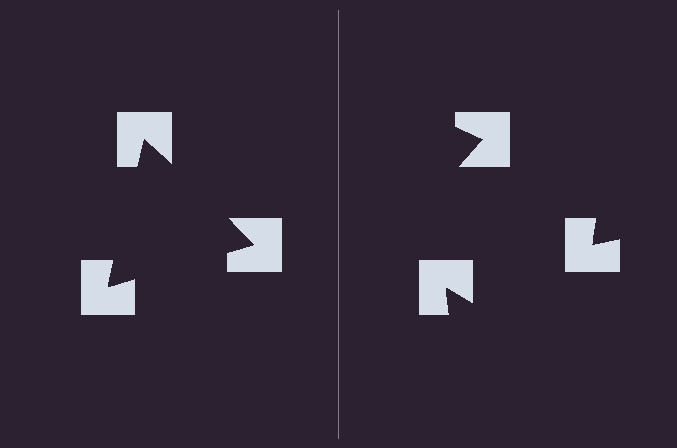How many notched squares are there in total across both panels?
6 — 3 on each side.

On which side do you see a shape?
An illusory triangle appears on the left side. On the right side the wedge cuts are rotated, so no coherent shape forms.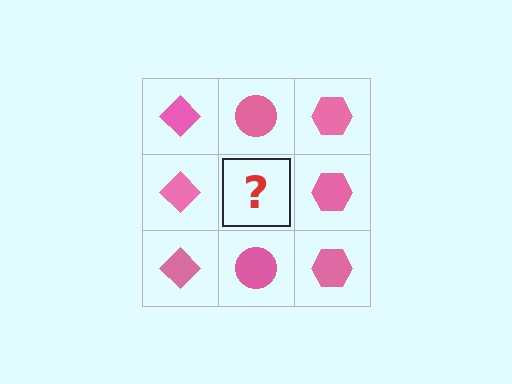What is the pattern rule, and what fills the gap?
The rule is that each column has a consistent shape. The gap should be filled with a pink circle.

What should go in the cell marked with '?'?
The missing cell should contain a pink circle.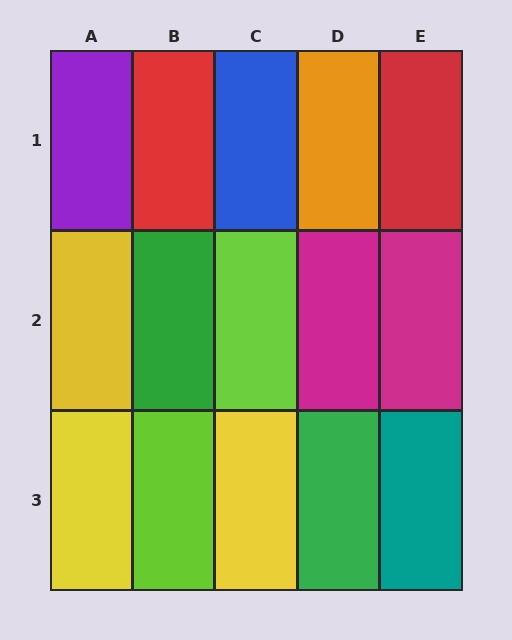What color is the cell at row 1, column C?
Blue.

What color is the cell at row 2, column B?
Green.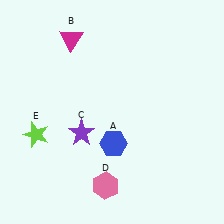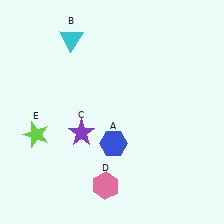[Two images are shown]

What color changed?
The triangle (B) changed from magenta in Image 1 to cyan in Image 2.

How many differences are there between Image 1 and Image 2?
There is 1 difference between the two images.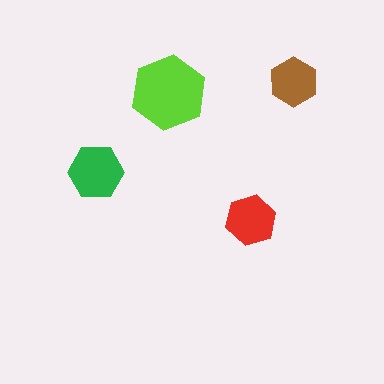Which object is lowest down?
The red hexagon is bottommost.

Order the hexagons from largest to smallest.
the lime one, the green one, the red one, the brown one.